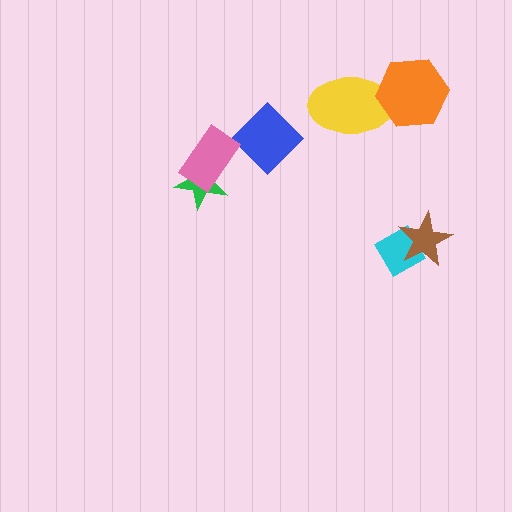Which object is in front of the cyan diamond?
The brown star is in front of the cyan diamond.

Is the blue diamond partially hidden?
No, no other shape covers it.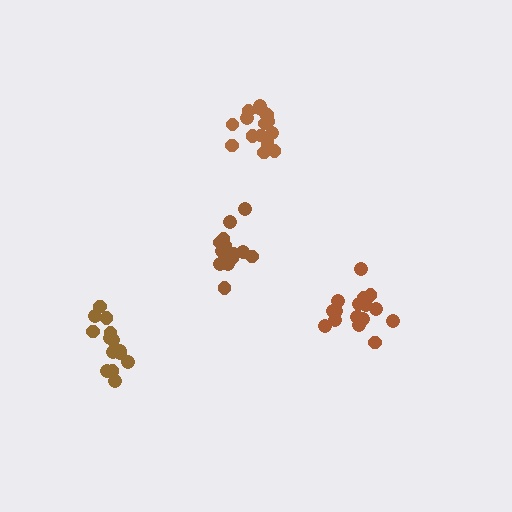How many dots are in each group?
Group 1: 16 dots, Group 2: 17 dots, Group 3: 14 dots, Group 4: 18 dots (65 total).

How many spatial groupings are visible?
There are 4 spatial groupings.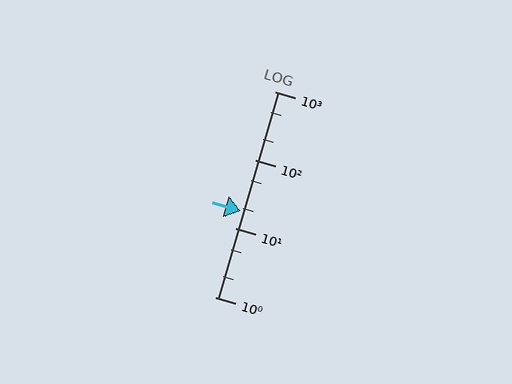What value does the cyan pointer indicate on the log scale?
The pointer indicates approximately 18.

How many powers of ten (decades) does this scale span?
The scale spans 3 decades, from 1 to 1000.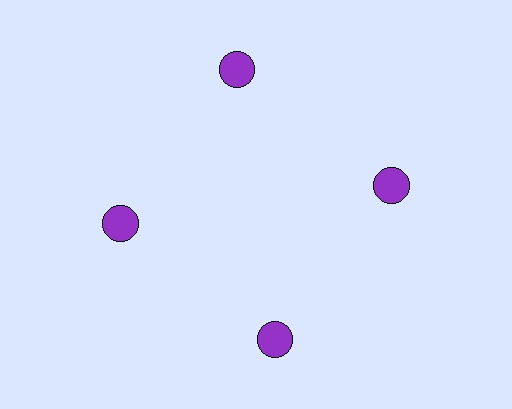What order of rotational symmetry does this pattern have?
This pattern has 4-fold rotational symmetry.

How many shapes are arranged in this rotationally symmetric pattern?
There are 4 shapes, arranged in 4 groups of 1.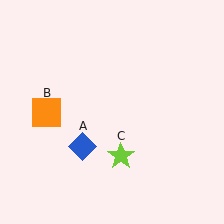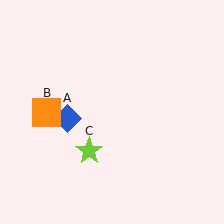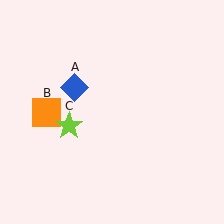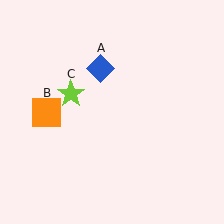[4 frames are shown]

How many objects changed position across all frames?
2 objects changed position: blue diamond (object A), lime star (object C).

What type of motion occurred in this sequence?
The blue diamond (object A), lime star (object C) rotated clockwise around the center of the scene.